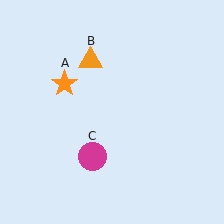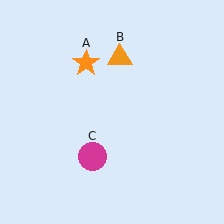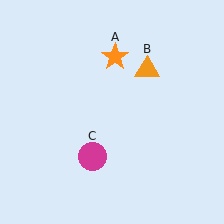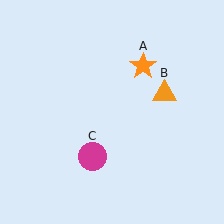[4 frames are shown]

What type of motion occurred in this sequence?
The orange star (object A), orange triangle (object B) rotated clockwise around the center of the scene.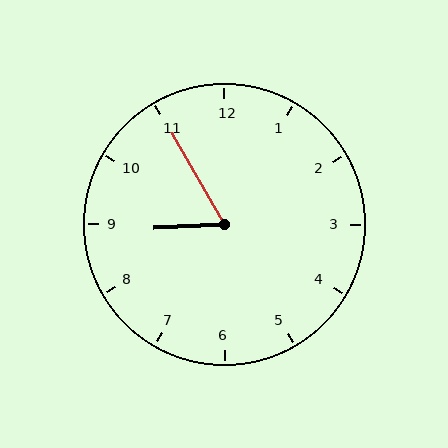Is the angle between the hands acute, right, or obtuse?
It is acute.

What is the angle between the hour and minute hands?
Approximately 62 degrees.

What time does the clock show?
8:55.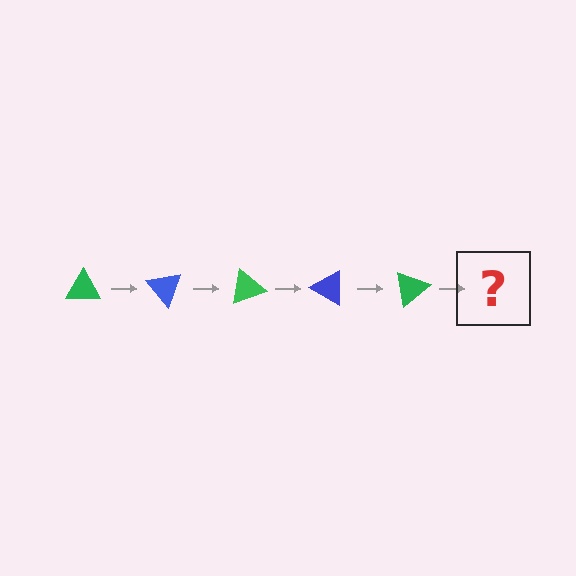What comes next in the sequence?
The next element should be a blue triangle, rotated 250 degrees from the start.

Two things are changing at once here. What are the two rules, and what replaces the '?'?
The two rules are that it rotates 50 degrees each step and the color cycles through green and blue. The '?' should be a blue triangle, rotated 250 degrees from the start.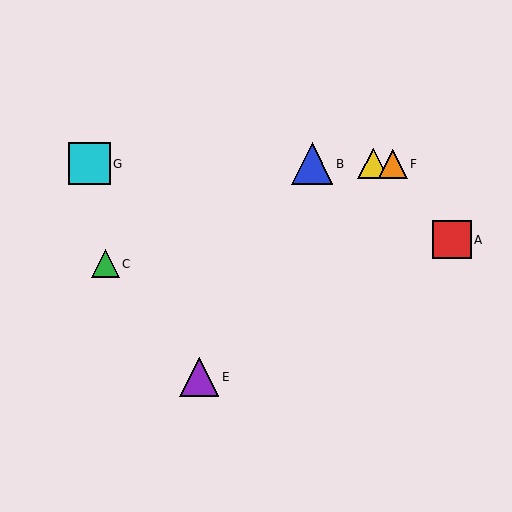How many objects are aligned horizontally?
4 objects (B, D, F, G) are aligned horizontally.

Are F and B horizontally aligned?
Yes, both are at y≈164.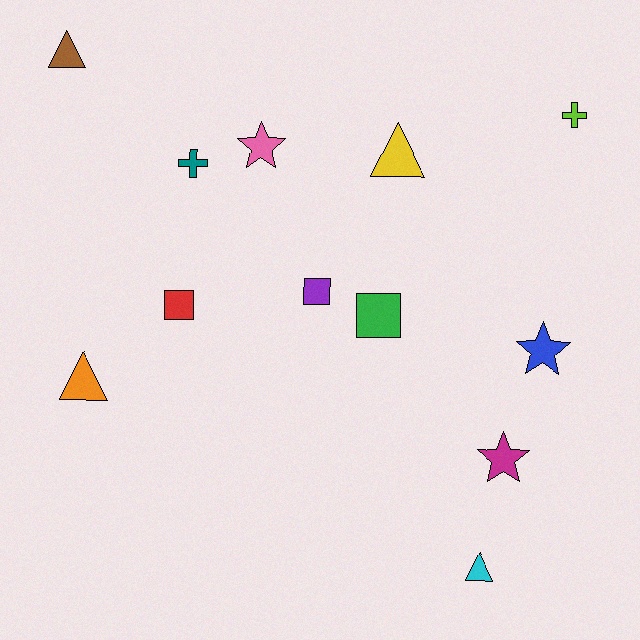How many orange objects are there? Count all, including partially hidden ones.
There is 1 orange object.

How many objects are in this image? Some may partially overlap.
There are 12 objects.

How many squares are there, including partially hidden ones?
There are 3 squares.